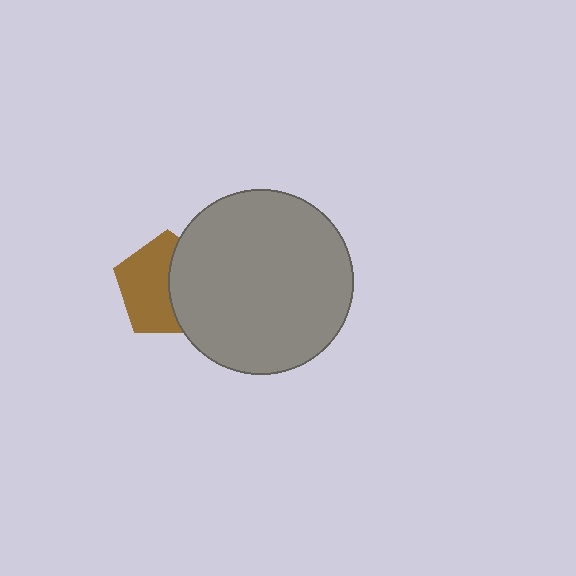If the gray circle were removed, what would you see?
You would see the complete brown pentagon.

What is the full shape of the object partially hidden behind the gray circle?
The partially hidden object is a brown pentagon.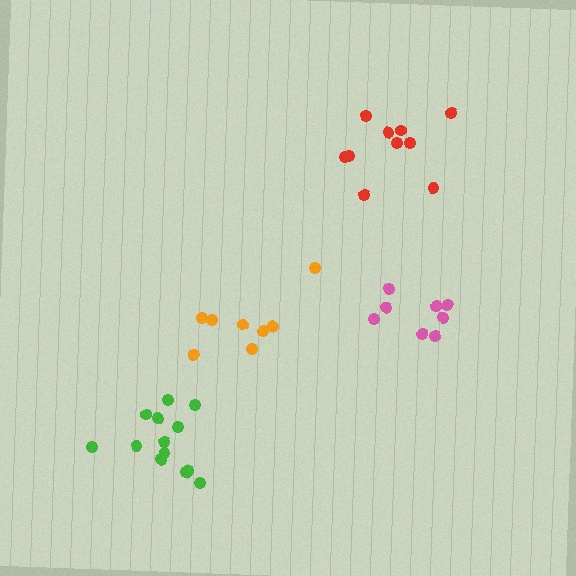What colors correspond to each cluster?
The clusters are colored: pink, orange, red, green.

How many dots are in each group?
Group 1: 8 dots, Group 2: 8 dots, Group 3: 10 dots, Group 4: 13 dots (39 total).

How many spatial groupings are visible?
There are 4 spatial groupings.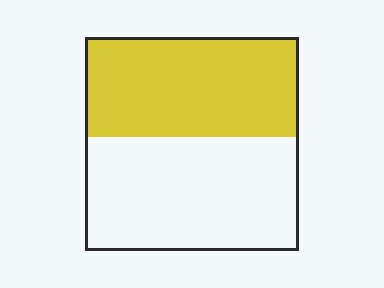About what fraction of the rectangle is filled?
About one half (1/2).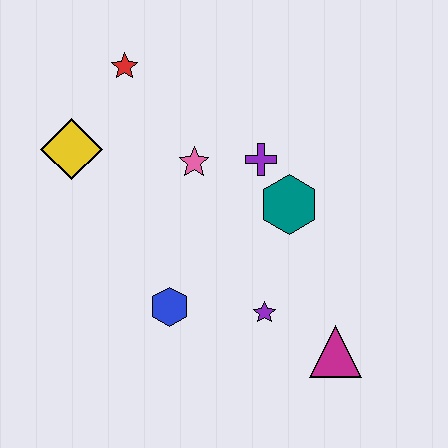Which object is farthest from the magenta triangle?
The red star is farthest from the magenta triangle.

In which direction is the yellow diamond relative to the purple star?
The yellow diamond is to the left of the purple star.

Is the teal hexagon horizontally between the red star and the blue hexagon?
No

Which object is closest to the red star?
The yellow diamond is closest to the red star.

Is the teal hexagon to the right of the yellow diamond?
Yes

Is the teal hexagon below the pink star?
Yes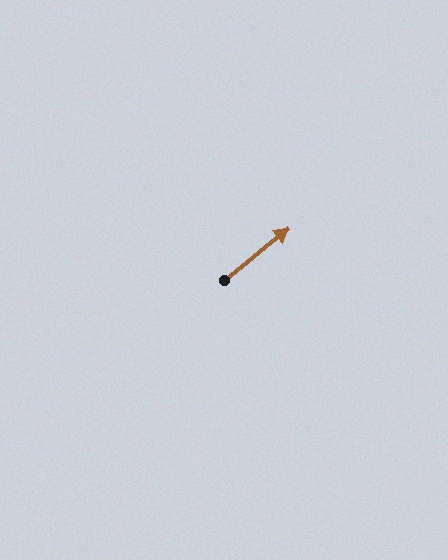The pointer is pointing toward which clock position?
Roughly 2 o'clock.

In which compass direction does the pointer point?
Northeast.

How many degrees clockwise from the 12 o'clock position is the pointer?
Approximately 51 degrees.